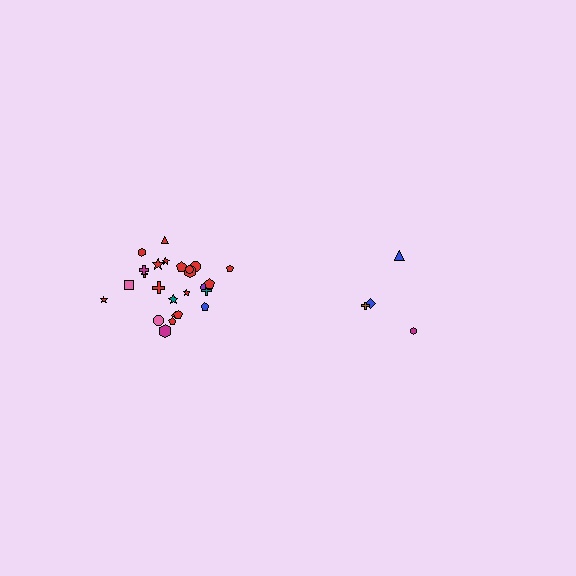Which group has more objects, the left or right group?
The left group.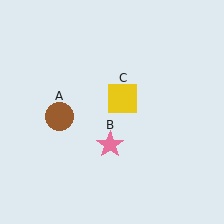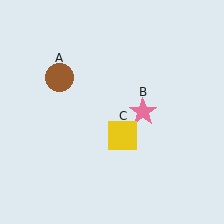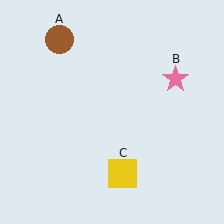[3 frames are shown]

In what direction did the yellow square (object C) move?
The yellow square (object C) moved down.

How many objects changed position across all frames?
3 objects changed position: brown circle (object A), pink star (object B), yellow square (object C).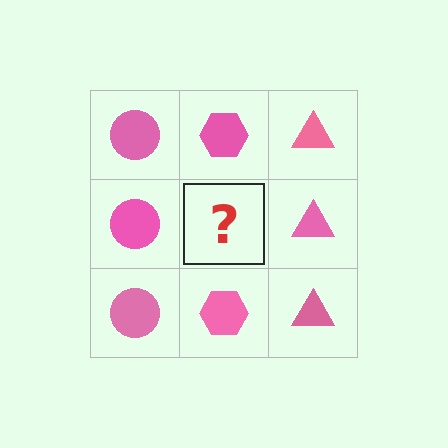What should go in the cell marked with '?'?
The missing cell should contain a pink hexagon.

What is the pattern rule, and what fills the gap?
The rule is that each column has a consistent shape. The gap should be filled with a pink hexagon.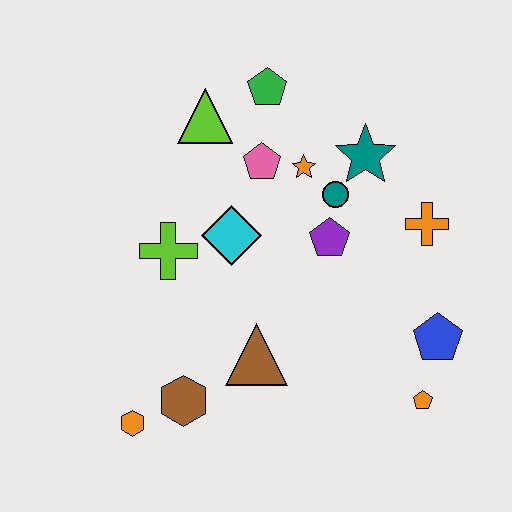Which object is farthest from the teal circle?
The orange hexagon is farthest from the teal circle.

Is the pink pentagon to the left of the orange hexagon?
No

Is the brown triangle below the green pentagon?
Yes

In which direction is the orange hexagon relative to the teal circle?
The orange hexagon is below the teal circle.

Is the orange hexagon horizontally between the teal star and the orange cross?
No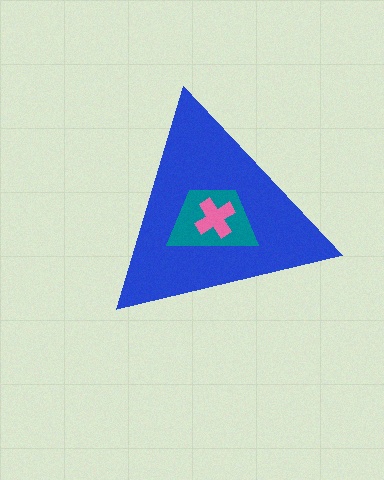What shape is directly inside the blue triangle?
The teal trapezoid.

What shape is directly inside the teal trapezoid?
The pink cross.